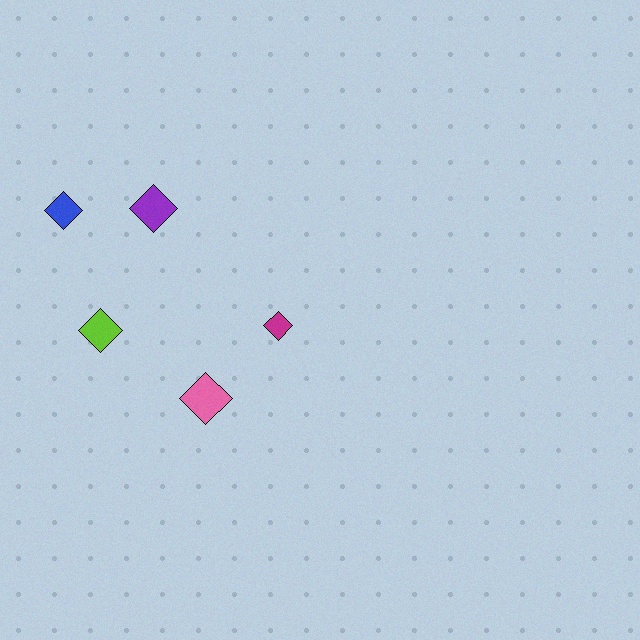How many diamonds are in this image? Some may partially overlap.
There are 5 diamonds.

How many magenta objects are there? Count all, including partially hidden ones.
There is 1 magenta object.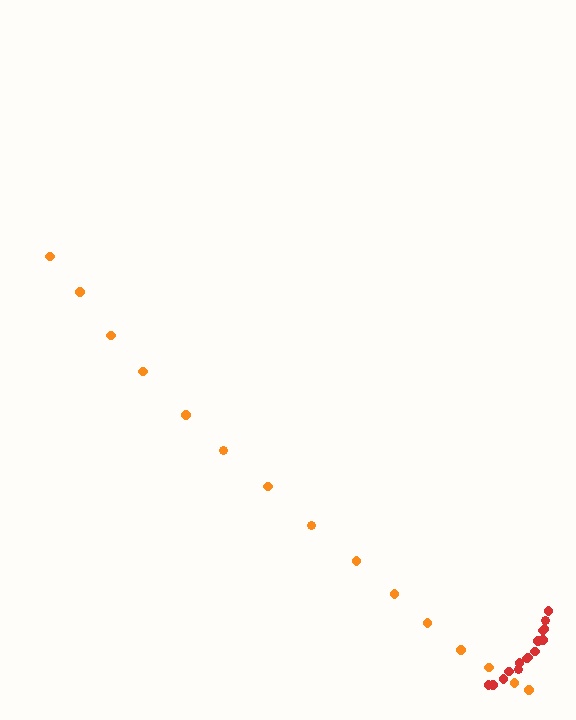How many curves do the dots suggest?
There are 2 distinct paths.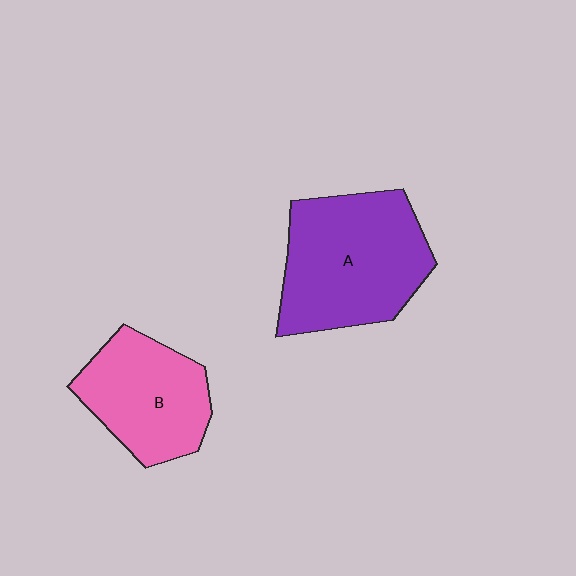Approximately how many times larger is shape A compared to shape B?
Approximately 1.4 times.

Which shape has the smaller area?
Shape B (pink).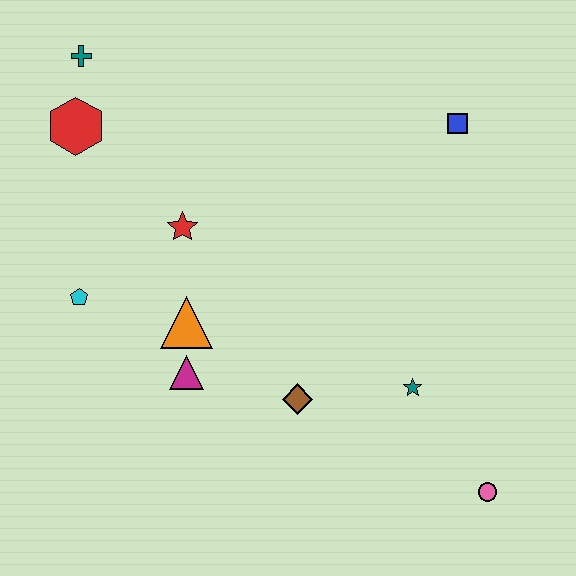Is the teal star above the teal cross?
No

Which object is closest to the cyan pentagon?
The orange triangle is closest to the cyan pentagon.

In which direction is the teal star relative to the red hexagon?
The teal star is to the right of the red hexagon.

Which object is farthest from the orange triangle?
The pink circle is farthest from the orange triangle.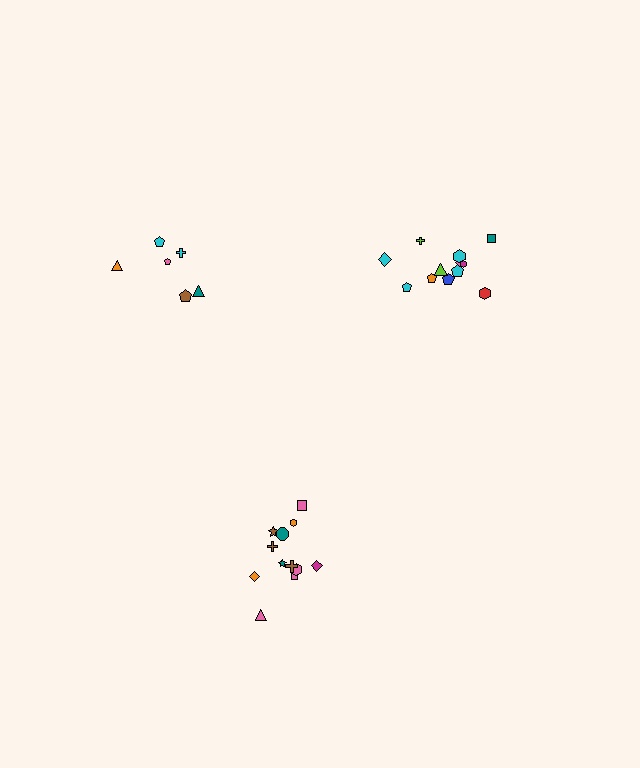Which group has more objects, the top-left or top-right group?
The top-right group.